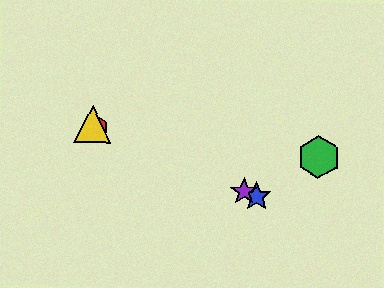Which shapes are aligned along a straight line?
The red hexagon, the blue star, the yellow triangle, the purple star are aligned along a straight line.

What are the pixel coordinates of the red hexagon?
The red hexagon is at (98, 127).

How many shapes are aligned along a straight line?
4 shapes (the red hexagon, the blue star, the yellow triangle, the purple star) are aligned along a straight line.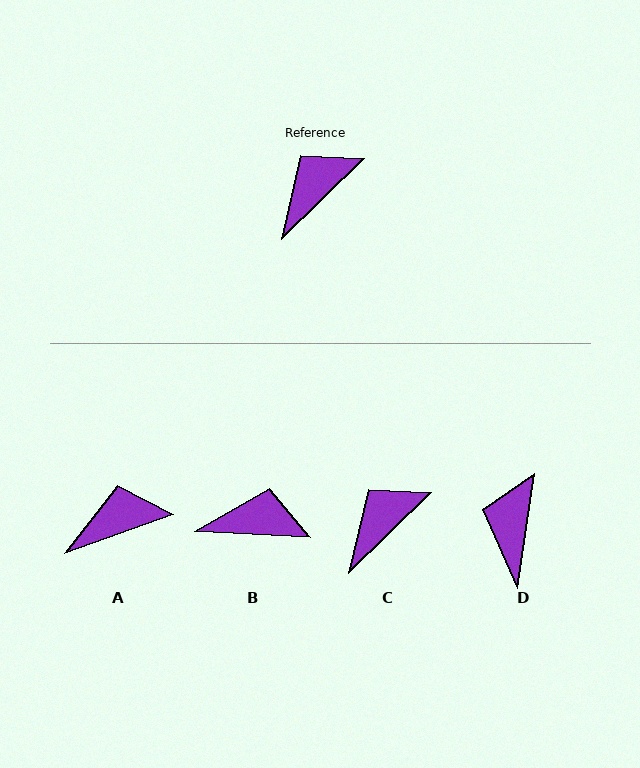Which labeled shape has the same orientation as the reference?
C.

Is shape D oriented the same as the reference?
No, it is off by about 37 degrees.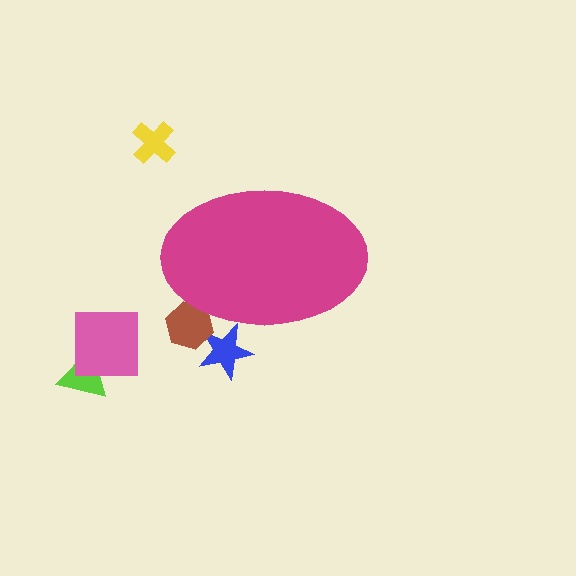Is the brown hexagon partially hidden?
Yes, the brown hexagon is partially hidden behind the magenta ellipse.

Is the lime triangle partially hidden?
No, the lime triangle is fully visible.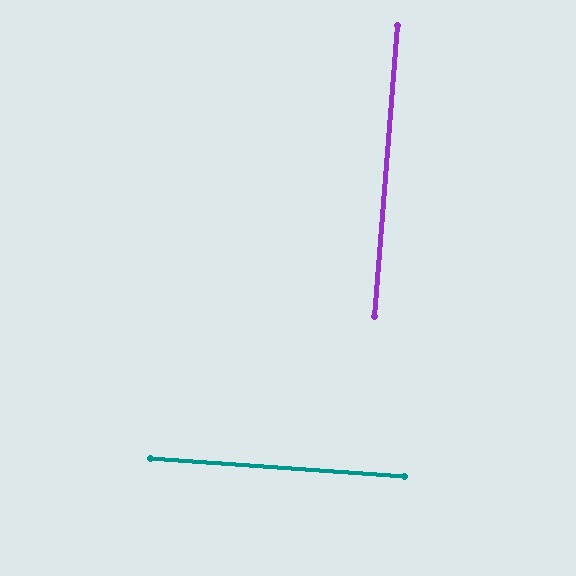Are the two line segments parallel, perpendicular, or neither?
Perpendicular — they meet at approximately 90°.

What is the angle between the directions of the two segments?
Approximately 90 degrees.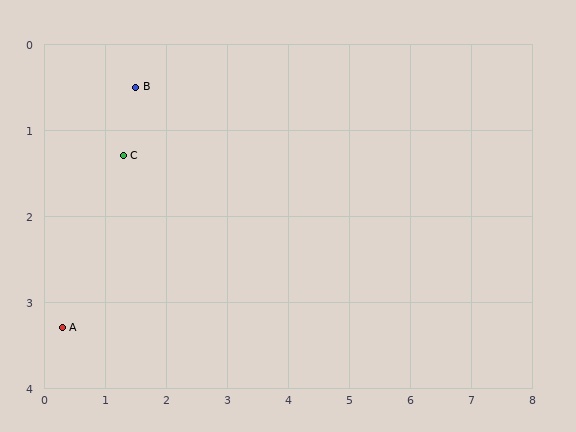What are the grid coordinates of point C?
Point C is at approximately (1.3, 1.3).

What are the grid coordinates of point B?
Point B is at approximately (1.5, 0.5).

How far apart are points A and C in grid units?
Points A and C are about 2.2 grid units apart.